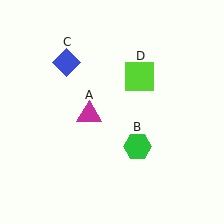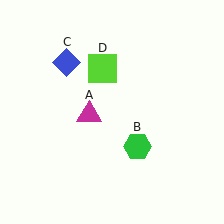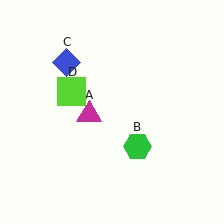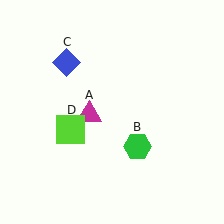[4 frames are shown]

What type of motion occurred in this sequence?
The lime square (object D) rotated counterclockwise around the center of the scene.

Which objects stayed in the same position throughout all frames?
Magenta triangle (object A) and green hexagon (object B) and blue diamond (object C) remained stationary.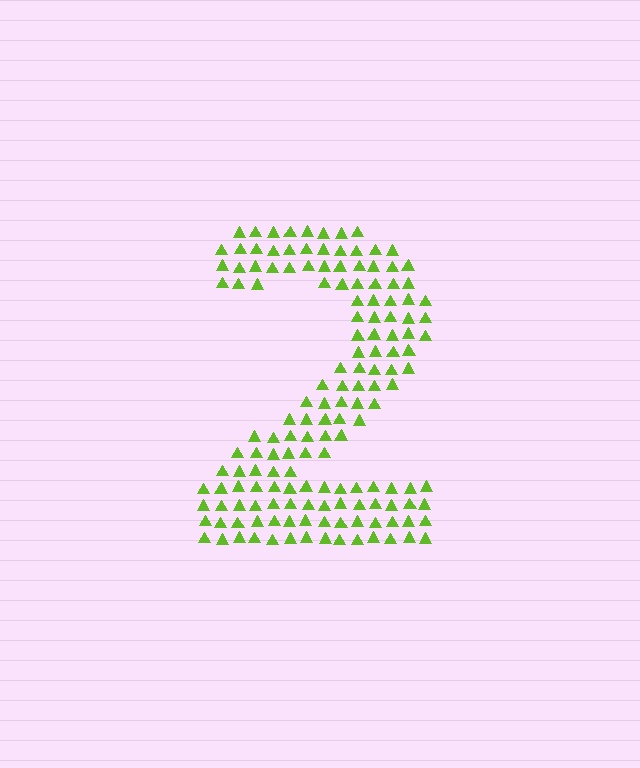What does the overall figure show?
The overall figure shows the digit 2.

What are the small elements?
The small elements are triangles.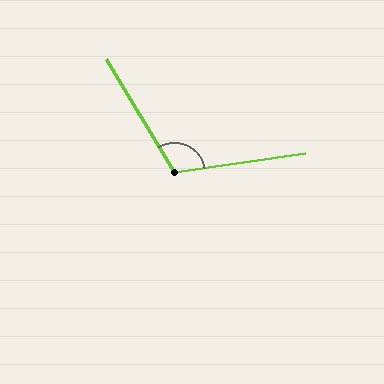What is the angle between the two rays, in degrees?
Approximately 113 degrees.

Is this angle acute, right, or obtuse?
It is obtuse.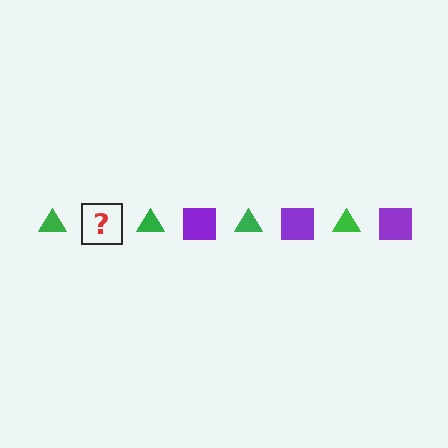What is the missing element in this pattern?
The missing element is a purple square.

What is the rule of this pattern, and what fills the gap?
The rule is that the pattern alternates between green triangle and purple square. The gap should be filled with a purple square.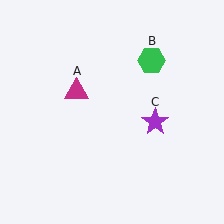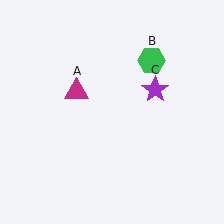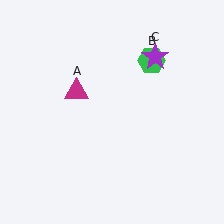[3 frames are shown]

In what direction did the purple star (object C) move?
The purple star (object C) moved up.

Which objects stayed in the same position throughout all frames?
Magenta triangle (object A) and green hexagon (object B) remained stationary.